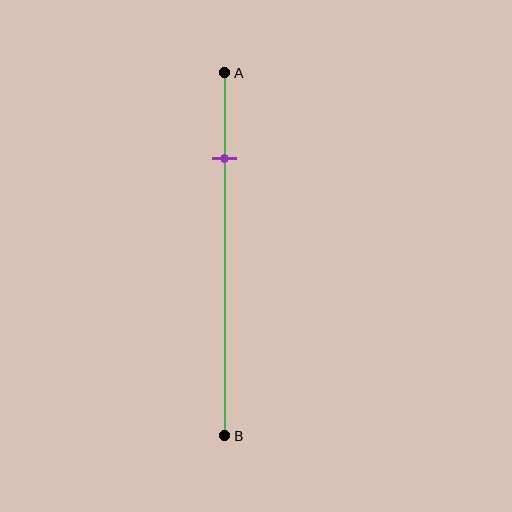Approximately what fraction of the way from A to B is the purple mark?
The purple mark is approximately 25% of the way from A to B.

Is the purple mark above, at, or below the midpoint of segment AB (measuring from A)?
The purple mark is above the midpoint of segment AB.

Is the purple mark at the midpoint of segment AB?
No, the mark is at about 25% from A, not at the 50% midpoint.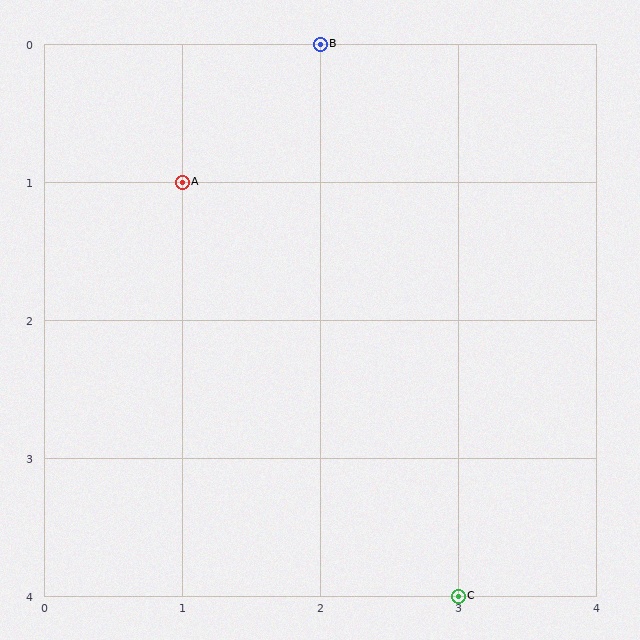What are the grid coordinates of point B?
Point B is at grid coordinates (2, 0).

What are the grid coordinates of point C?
Point C is at grid coordinates (3, 4).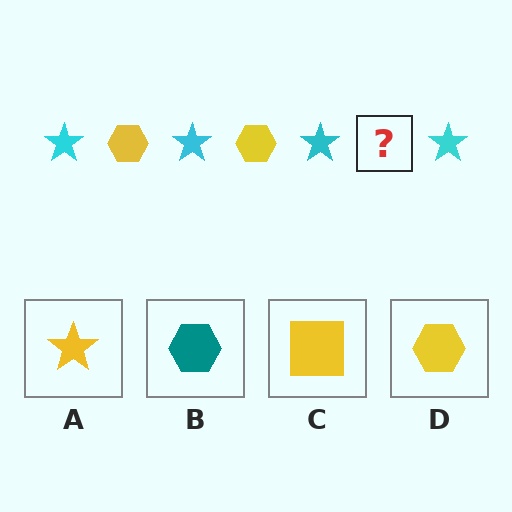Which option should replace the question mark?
Option D.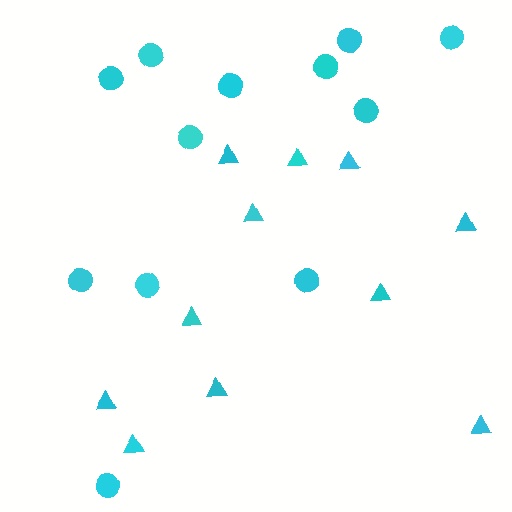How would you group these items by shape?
There are 2 groups: one group of circles (12) and one group of triangles (11).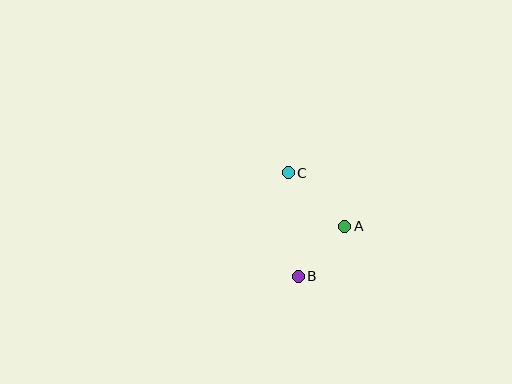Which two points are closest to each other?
Points A and B are closest to each other.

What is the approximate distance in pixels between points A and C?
The distance between A and C is approximately 78 pixels.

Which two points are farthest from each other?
Points B and C are farthest from each other.